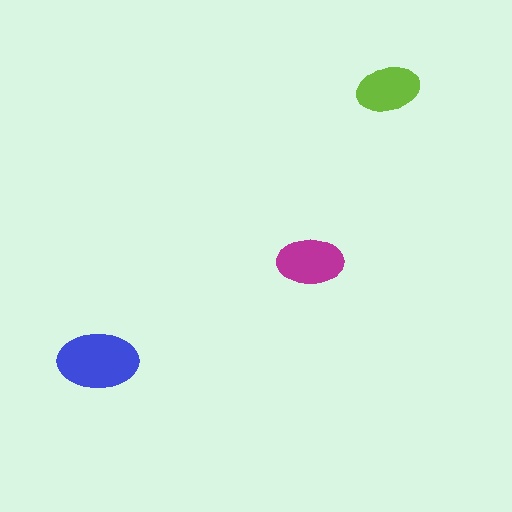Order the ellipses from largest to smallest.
the blue one, the magenta one, the lime one.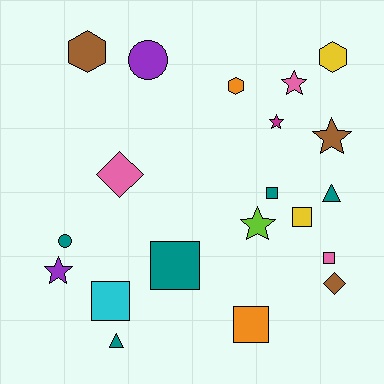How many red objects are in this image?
There are no red objects.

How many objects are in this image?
There are 20 objects.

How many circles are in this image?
There are 2 circles.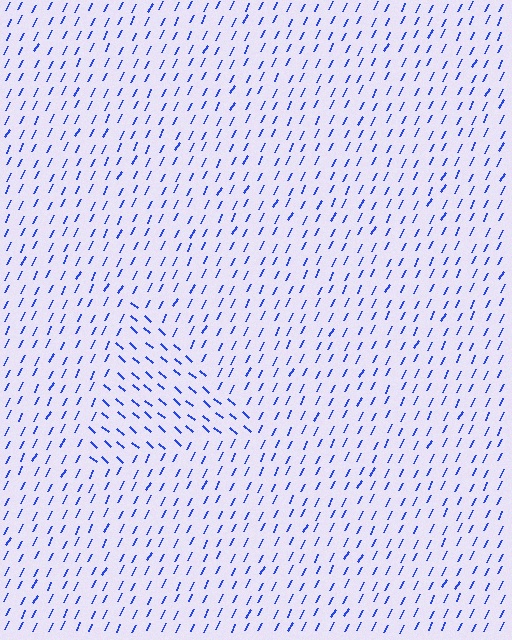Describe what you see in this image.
The image is filled with small blue line segments. A triangle region in the image has lines oriented differently from the surrounding lines, creating a visible texture boundary.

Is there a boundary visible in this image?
Yes, there is a texture boundary formed by a change in line orientation.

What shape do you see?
I see a triangle.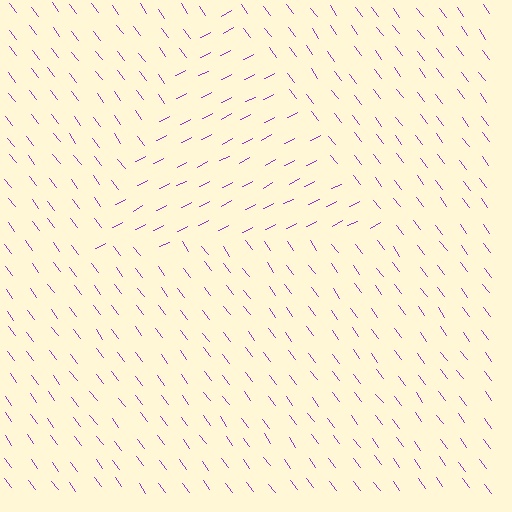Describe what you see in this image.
The image is filled with small purple line segments. A triangle region in the image has lines oriented differently from the surrounding lines, creating a visible texture boundary.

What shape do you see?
I see a triangle.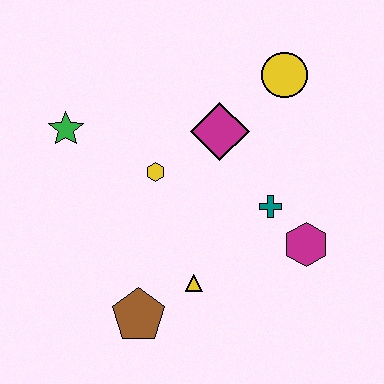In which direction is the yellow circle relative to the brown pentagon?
The yellow circle is above the brown pentagon.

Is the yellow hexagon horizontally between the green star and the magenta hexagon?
Yes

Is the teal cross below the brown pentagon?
No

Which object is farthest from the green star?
The magenta hexagon is farthest from the green star.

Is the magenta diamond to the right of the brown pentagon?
Yes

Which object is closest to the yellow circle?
The magenta diamond is closest to the yellow circle.